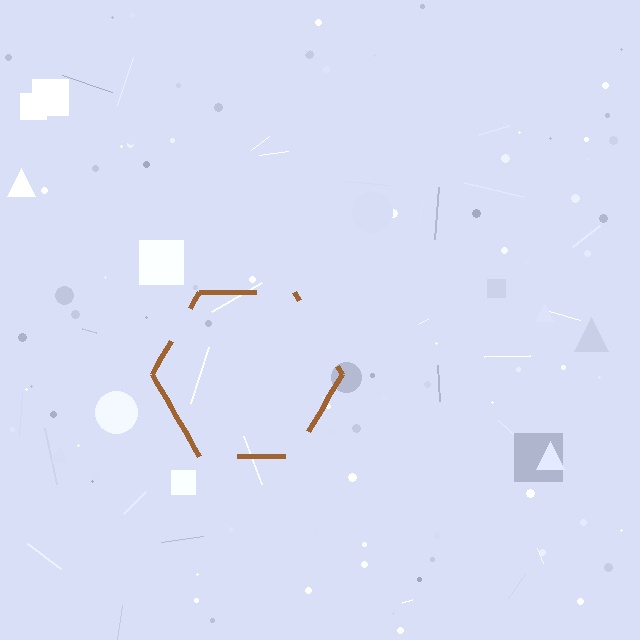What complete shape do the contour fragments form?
The contour fragments form a hexagon.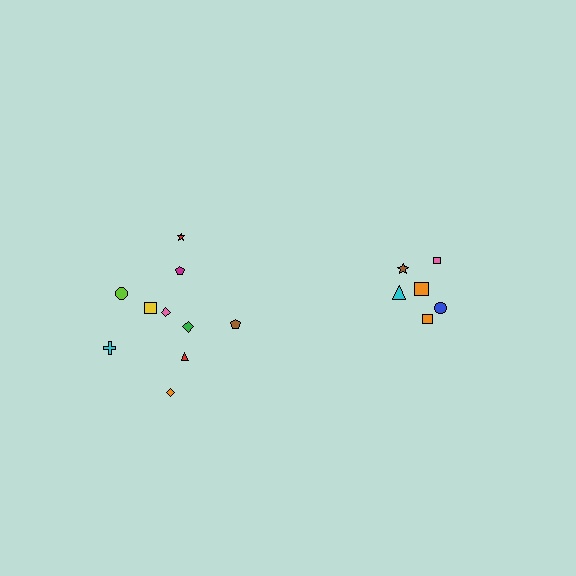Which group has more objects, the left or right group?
The left group.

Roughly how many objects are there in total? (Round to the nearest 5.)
Roughly 15 objects in total.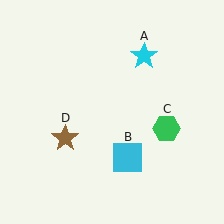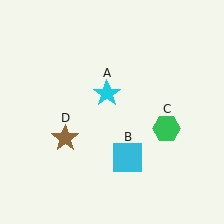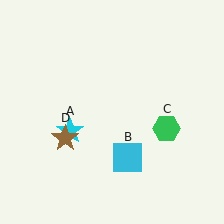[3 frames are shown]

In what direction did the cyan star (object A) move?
The cyan star (object A) moved down and to the left.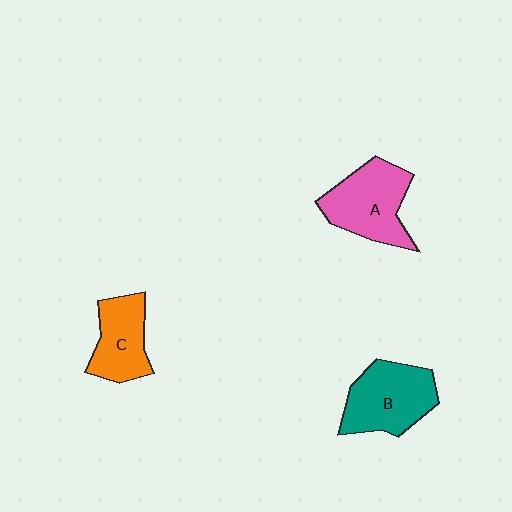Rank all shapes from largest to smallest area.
From largest to smallest: A (pink), B (teal), C (orange).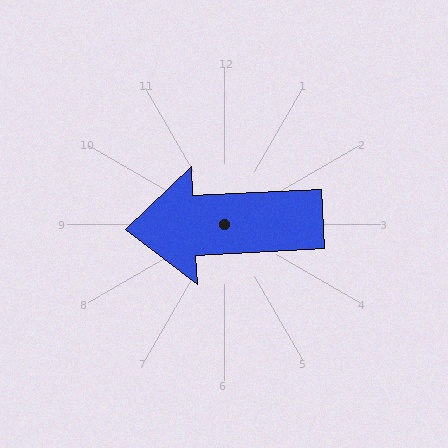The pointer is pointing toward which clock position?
Roughly 9 o'clock.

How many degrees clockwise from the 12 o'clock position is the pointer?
Approximately 267 degrees.